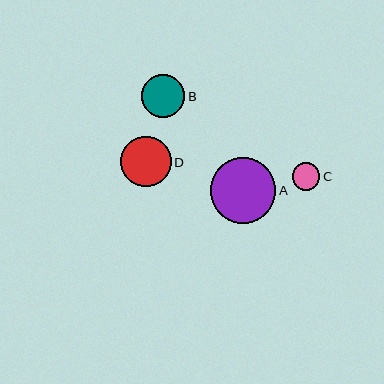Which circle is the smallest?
Circle C is the smallest with a size of approximately 27 pixels.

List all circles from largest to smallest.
From largest to smallest: A, D, B, C.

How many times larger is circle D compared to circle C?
Circle D is approximately 1.8 times the size of circle C.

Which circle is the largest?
Circle A is the largest with a size of approximately 66 pixels.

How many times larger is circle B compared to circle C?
Circle B is approximately 1.6 times the size of circle C.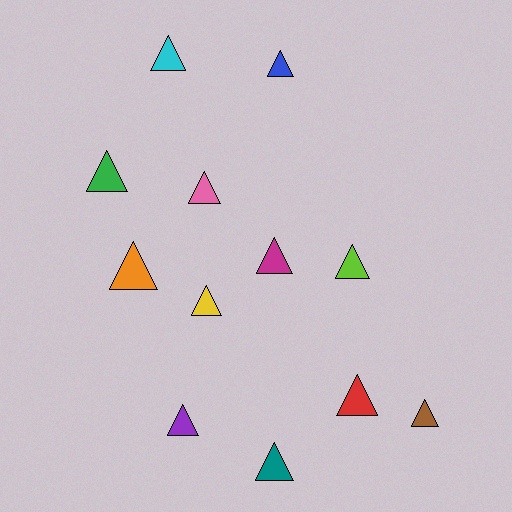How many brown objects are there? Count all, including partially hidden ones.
There is 1 brown object.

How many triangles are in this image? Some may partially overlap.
There are 12 triangles.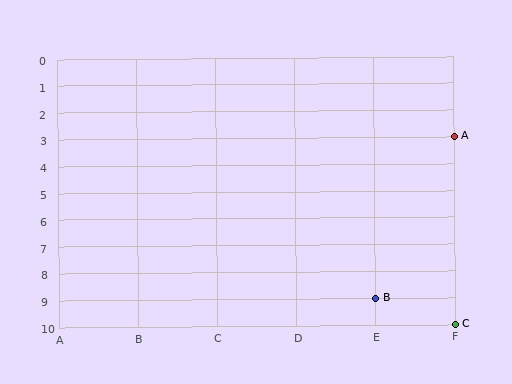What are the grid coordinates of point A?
Point A is at grid coordinates (F, 3).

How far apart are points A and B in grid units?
Points A and B are 1 column and 6 rows apart (about 6.1 grid units diagonally).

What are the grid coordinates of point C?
Point C is at grid coordinates (F, 10).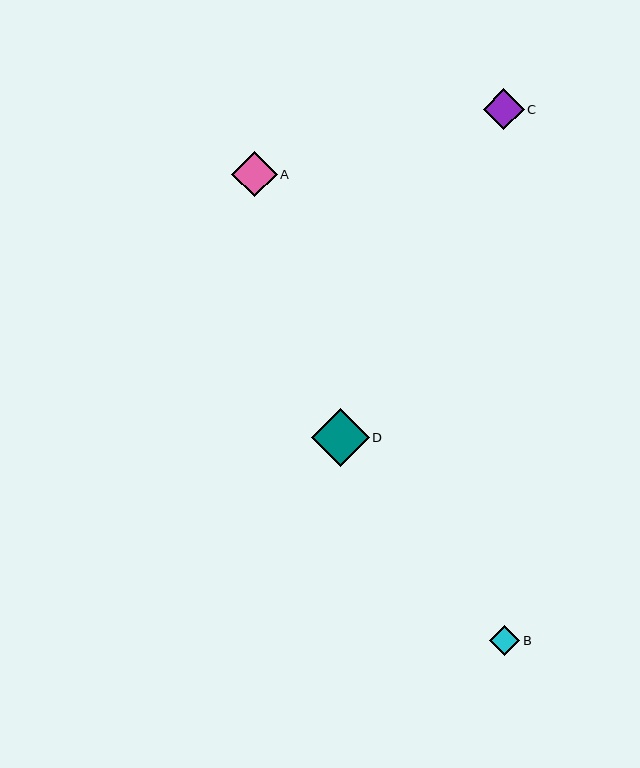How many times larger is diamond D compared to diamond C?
Diamond D is approximately 1.4 times the size of diamond C.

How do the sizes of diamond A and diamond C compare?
Diamond A and diamond C are approximately the same size.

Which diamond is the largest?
Diamond D is the largest with a size of approximately 58 pixels.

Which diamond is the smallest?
Diamond B is the smallest with a size of approximately 30 pixels.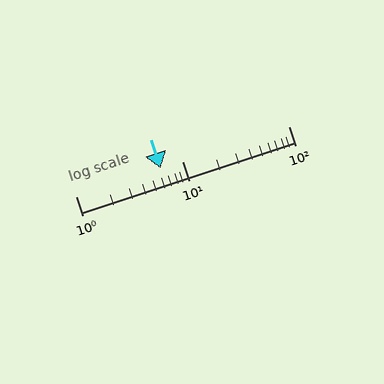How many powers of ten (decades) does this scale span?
The scale spans 2 decades, from 1 to 100.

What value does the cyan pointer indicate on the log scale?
The pointer indicates approximately 6.3.